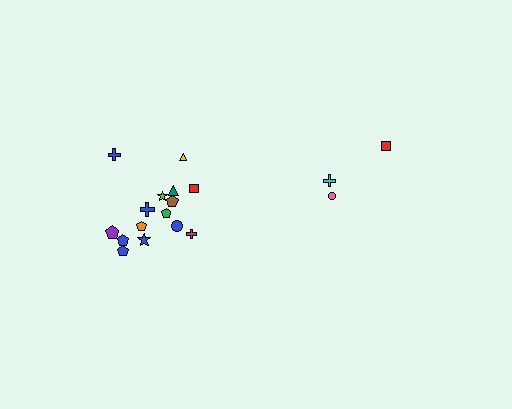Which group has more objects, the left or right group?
The left group.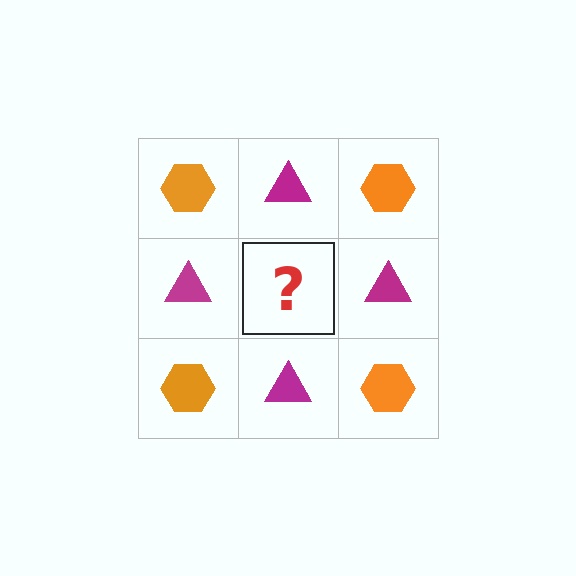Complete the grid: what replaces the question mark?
The question mark should be replaced with an orange hexagon.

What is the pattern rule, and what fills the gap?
The rule is that it alternates orange hexagon and magenta triangle in a checkerboard pattern. The gap should be filled with an orange hexagon.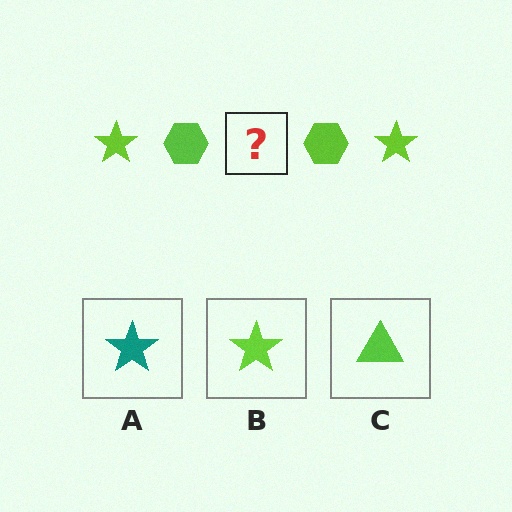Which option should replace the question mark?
Option B.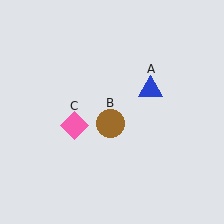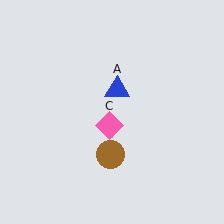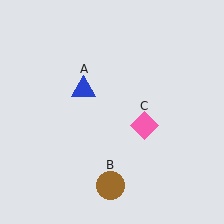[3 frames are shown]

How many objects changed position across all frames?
3 objects changed position: blue triangle (object A), brown circle (object B), pink diamond (object C).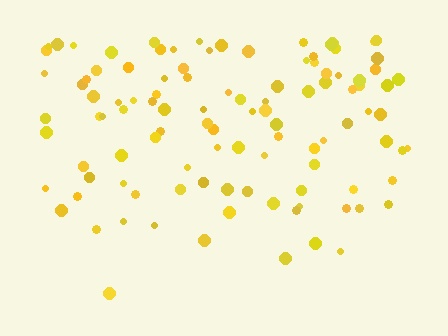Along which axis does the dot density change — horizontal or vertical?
Vertical.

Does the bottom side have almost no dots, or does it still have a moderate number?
Still a moderate number, just noticeably fewer than the top.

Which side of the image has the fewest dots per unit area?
The bottom.